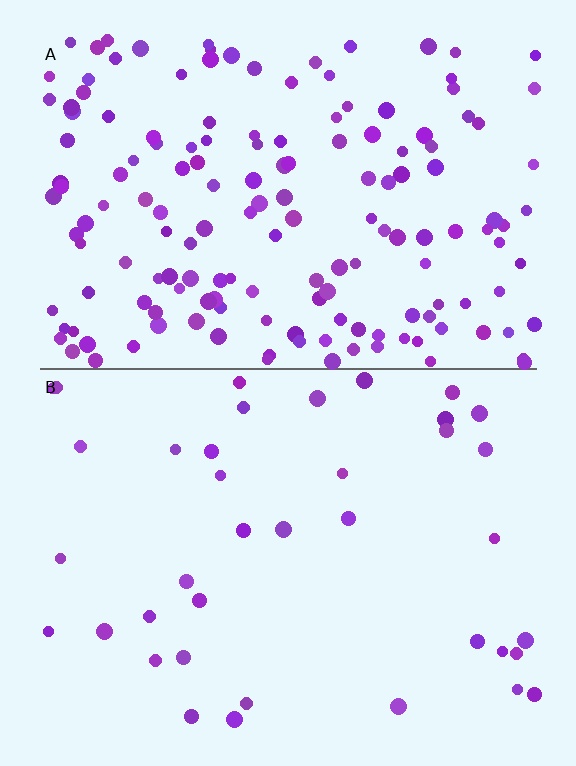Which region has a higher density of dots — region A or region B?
A (the top).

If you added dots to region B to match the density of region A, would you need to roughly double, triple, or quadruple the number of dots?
Approximately quadruple.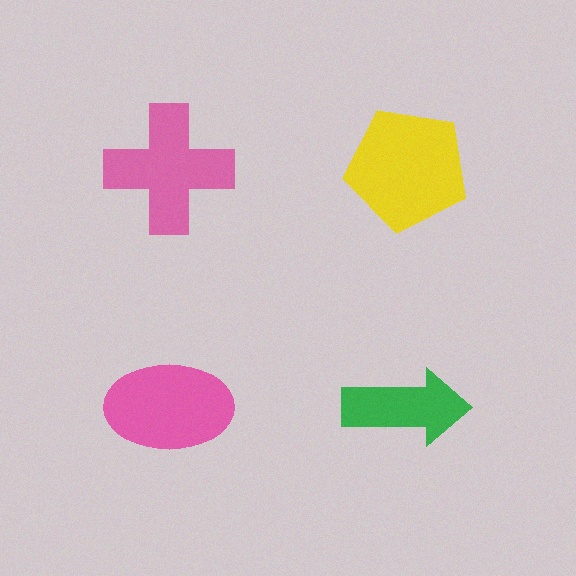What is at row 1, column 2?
A yellow pentagon.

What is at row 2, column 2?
A green arrow.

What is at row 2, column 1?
A pink ellipse.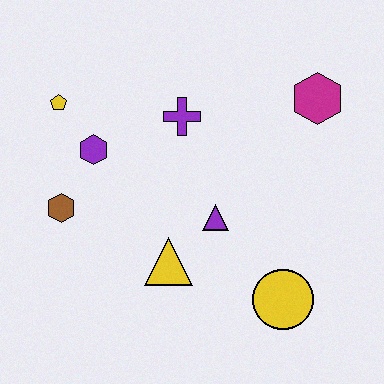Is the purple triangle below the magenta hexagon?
Yes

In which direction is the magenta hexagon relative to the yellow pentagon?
The magenta hexagon is to the right of the yellow pentagon.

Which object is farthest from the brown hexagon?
The magenta hexagon is farthest from the brown hexagon.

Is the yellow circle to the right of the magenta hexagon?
No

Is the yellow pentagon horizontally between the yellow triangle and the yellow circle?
No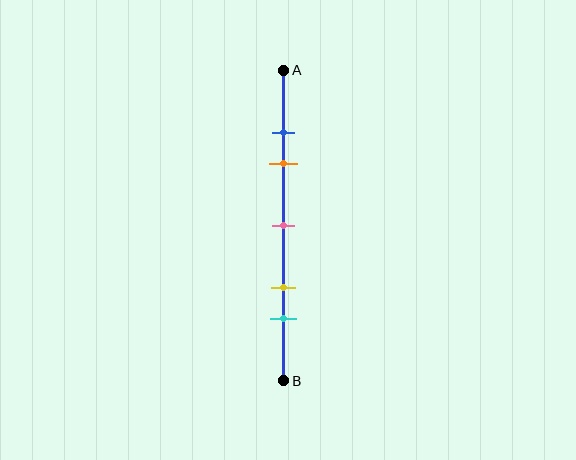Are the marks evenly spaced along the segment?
No, the marks are not evenly spaced.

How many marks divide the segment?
There are 5 marks dividing the segment.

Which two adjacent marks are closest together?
The blue and orange marks are the closest adjacent pair.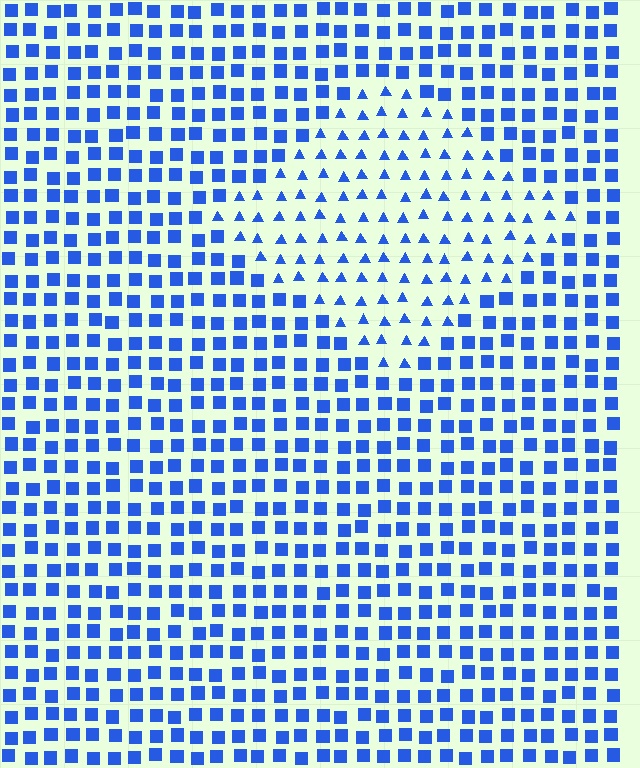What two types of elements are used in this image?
The image uses triangles inside the diamond region and squares outside it.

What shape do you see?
I see a diamond.